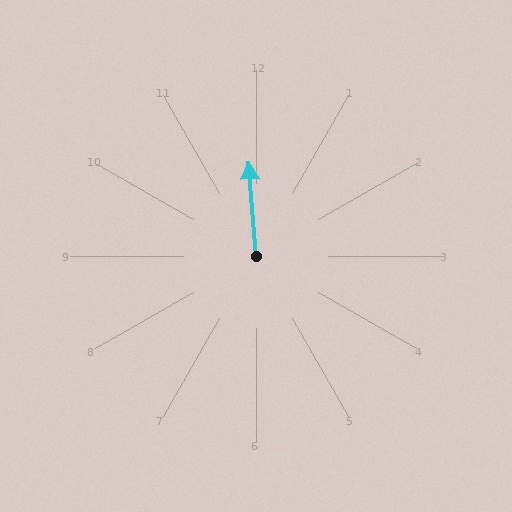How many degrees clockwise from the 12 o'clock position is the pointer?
Approximately 356 degrees.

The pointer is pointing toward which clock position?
Roughly 12 o'clock.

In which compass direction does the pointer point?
North.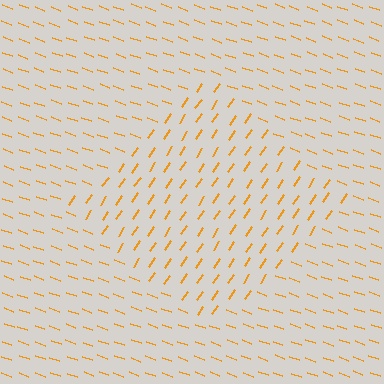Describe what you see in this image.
The image is filled with small orange line segments. A diamond region in the image has lines oriented differently from the surrounding lines, creating a visible texture boundary.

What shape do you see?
I see a diamond.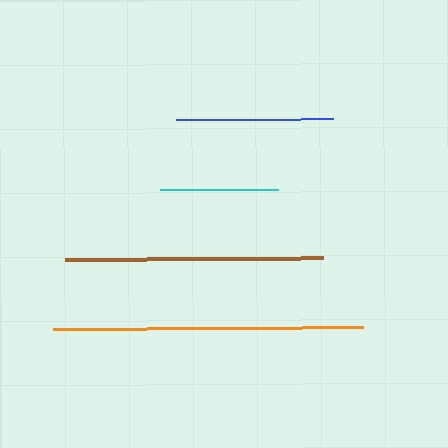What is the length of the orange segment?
The orange segment is approximately 310 pixels long.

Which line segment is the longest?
The orange line is the longest at approximately 310 pixels.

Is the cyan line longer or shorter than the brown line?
The brown line is longer than the cyan line.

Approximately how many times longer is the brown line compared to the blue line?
The brown line is approximately 1.6 times the length of the blue line.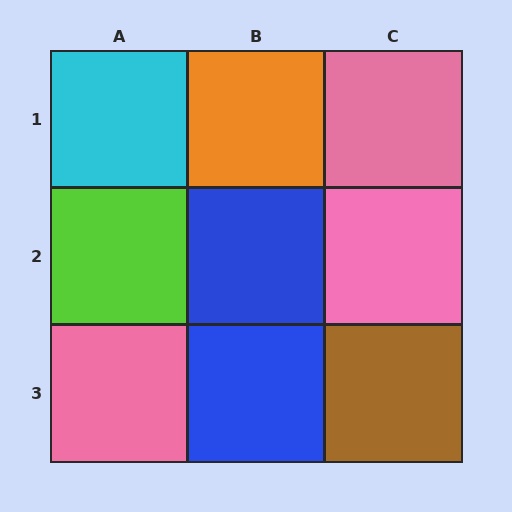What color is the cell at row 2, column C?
Pink.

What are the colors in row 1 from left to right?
Cyan, orange, pink.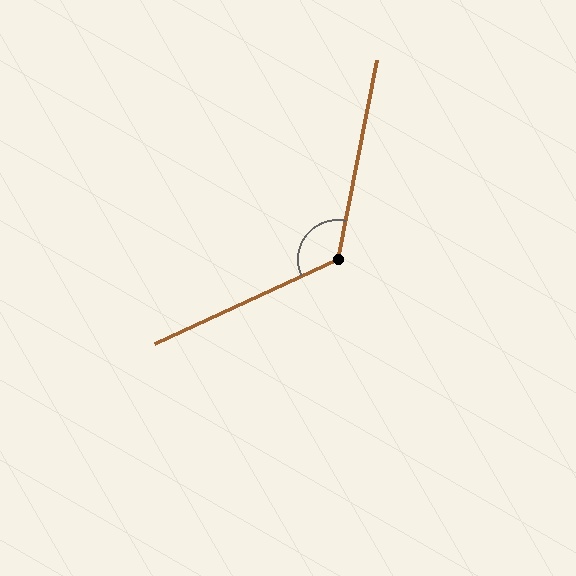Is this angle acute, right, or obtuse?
It is obtuse.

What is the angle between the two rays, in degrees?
Approximately 126 degrees.